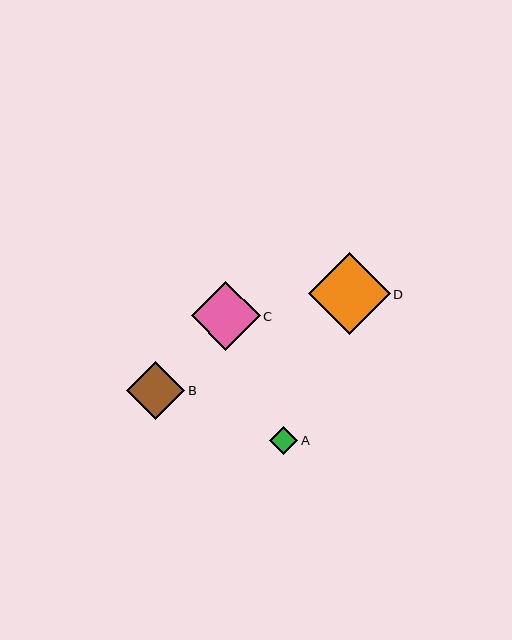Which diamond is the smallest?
Diamond A is the smallest with a size of approximately 28 pixels.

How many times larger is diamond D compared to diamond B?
Diamond D is approximately 1.4 times the size of diamond B.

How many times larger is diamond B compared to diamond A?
Diamond B is approximately 2.1 times the size of diamond A.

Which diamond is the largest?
Diamond D is the largest with a size of approximately 82 pixels.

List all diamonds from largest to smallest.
From largest to smallest: D, C, B, A.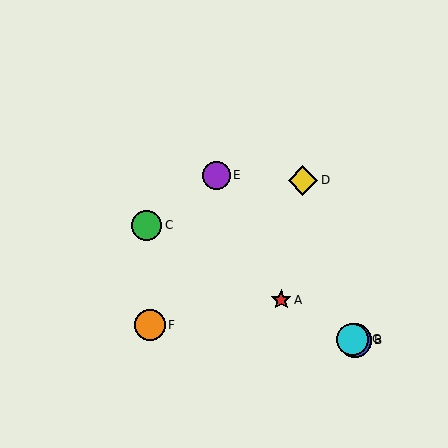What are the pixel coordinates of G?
Object G is at (353, 339).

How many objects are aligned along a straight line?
4 objects (A, B, C, G) are aligned along a straight line.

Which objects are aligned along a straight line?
Objects A, B, C, G are aligned along a straight line.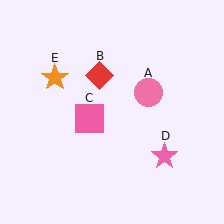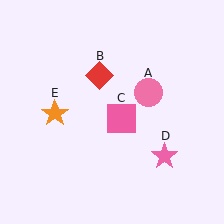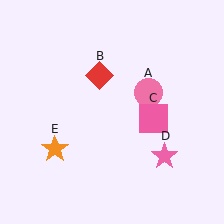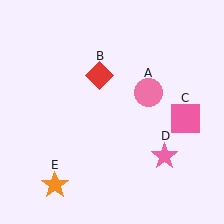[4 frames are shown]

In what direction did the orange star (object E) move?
The orange star (object E) moved down.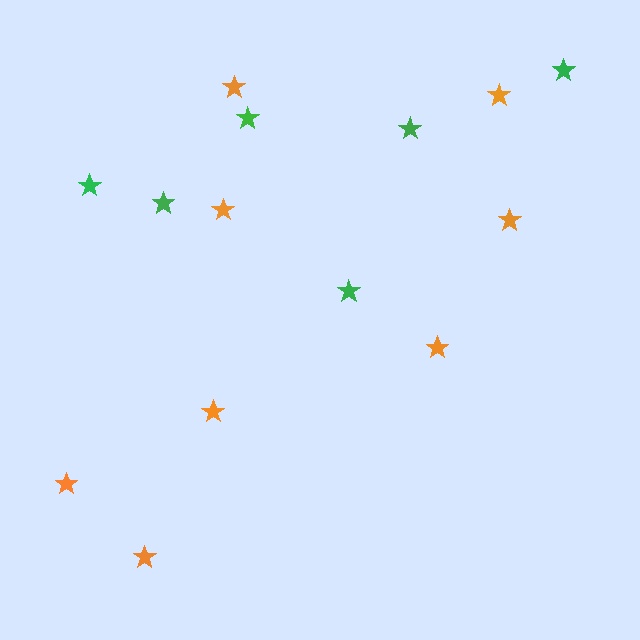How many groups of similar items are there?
There are 2 groups: one group of orange stars (8) and one group of green stars (6).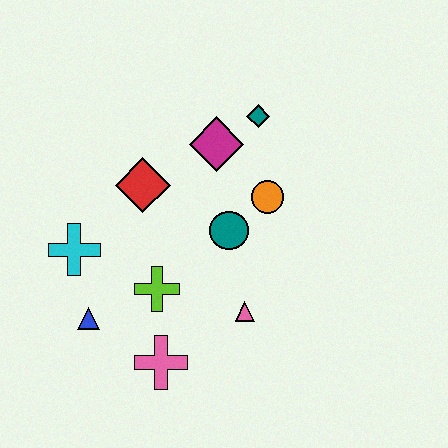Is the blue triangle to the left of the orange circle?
Yes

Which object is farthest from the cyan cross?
The teal diamond is farthest from the cyan cross.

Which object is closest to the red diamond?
The magenta diamond is closest to the red diamond.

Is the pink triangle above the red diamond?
No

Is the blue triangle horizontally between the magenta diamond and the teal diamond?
No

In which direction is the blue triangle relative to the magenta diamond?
The blue triangle is below the magenta diamond.